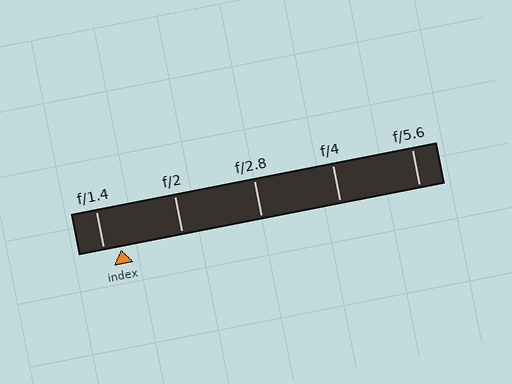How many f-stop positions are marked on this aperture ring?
There are 5 f-stop positions marked.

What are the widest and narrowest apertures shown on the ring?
The widest aperture shown is f/1.4 and the narrowest is f/5.6.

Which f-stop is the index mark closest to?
The index mark is closest to f/1.4.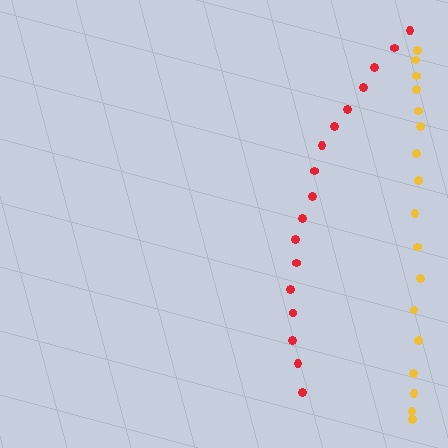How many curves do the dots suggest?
There are 2 distinct paths.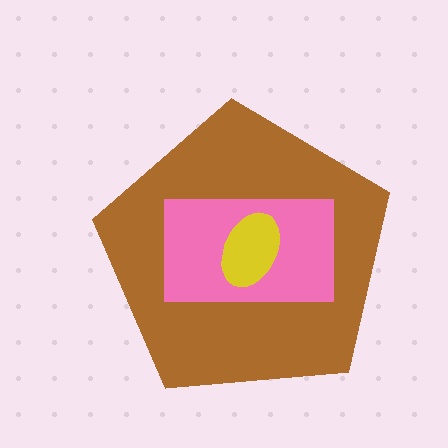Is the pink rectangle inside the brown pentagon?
Yes.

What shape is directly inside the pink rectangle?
The yellow ellipse.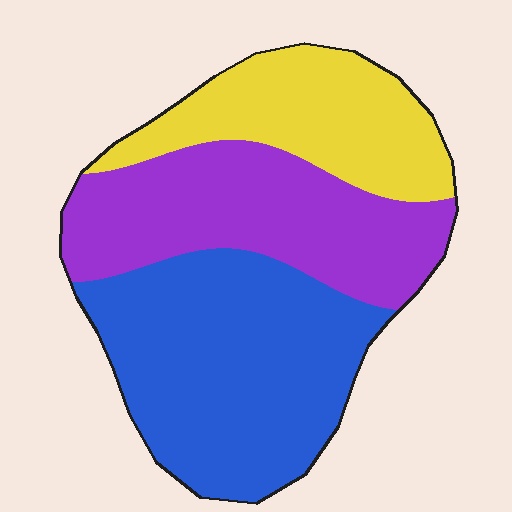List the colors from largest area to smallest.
From largest to smallest: blue, purple, yellow.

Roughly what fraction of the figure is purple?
Purple covers roughly 35% of the figure.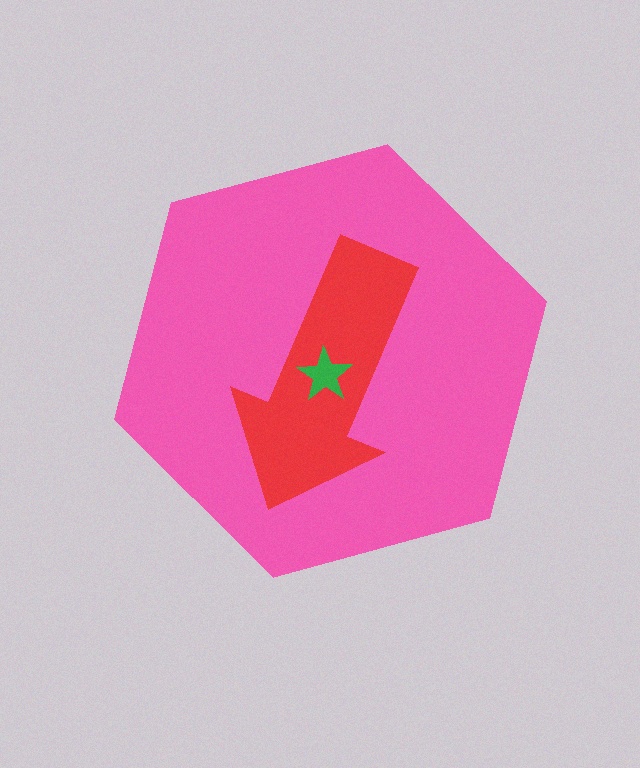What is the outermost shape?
The pink hexagon.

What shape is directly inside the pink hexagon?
The red arrow.